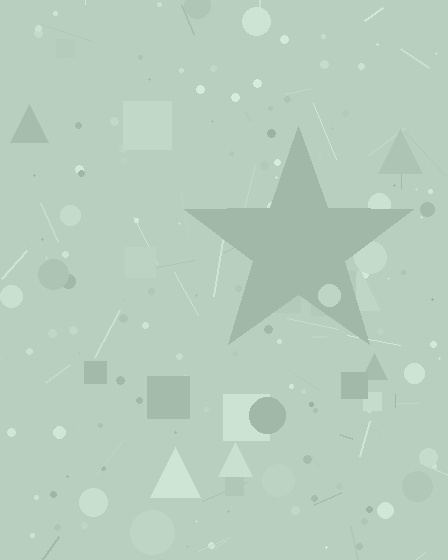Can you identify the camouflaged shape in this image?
The camouflaged shape is a star.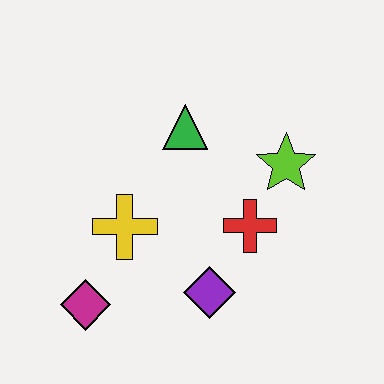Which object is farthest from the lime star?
The magenta diamond is farthest from the lime star.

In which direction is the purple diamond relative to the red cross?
The purple diamond is below the red cross.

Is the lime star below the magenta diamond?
No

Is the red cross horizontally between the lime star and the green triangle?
Yes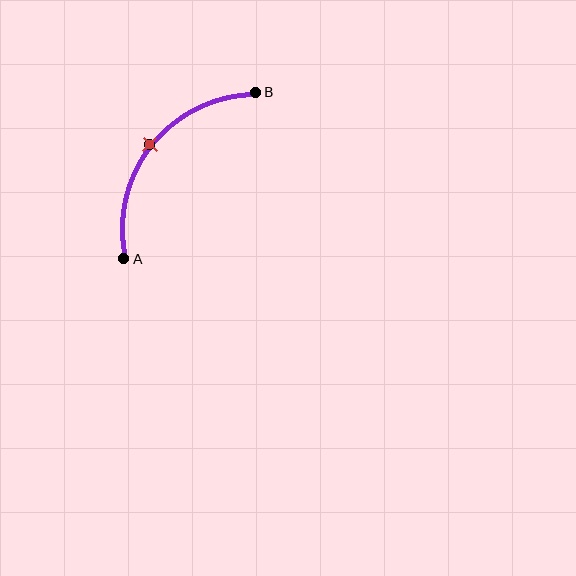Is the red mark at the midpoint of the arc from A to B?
Yes. The red mark lies on the arc at equal arc-length from both A and B — it is the arc midpoint.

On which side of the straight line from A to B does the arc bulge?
The arc bulges above and to the left of the straight line connecting A and B.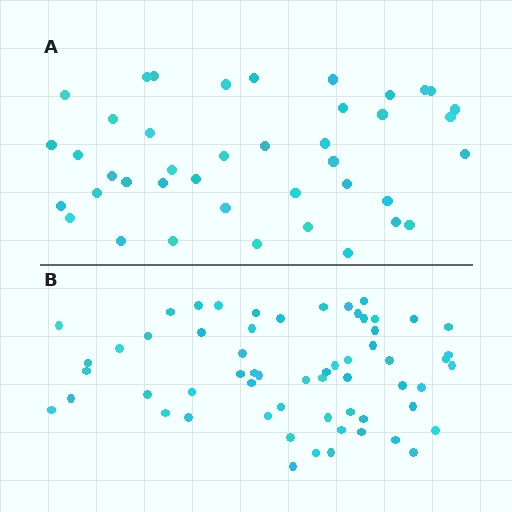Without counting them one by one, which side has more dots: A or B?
Region B (the bottom region) has more dots.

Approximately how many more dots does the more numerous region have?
Region B has approximately 20 more dots than region A.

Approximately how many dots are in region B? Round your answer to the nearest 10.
About 60 dots.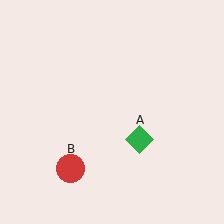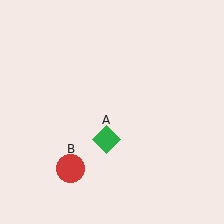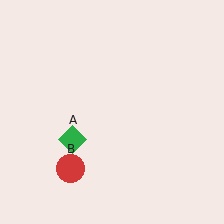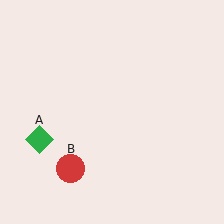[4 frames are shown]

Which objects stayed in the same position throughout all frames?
Red circle (object B) remained stationary.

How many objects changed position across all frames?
1 object changed position: green diamond (object A).